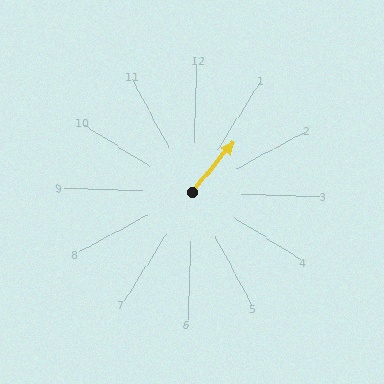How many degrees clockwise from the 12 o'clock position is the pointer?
Approximately 38 degrees.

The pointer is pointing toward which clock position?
Roughly 1 o'clock.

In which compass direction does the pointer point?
Northeast.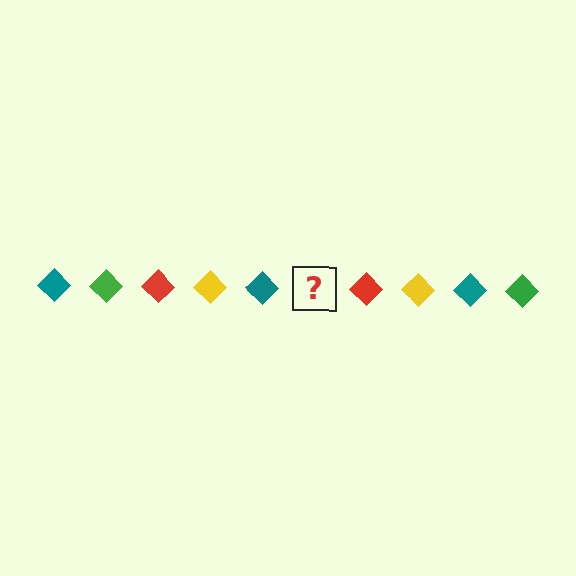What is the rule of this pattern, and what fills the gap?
The rule is that the pattern cycles through teal, green, red, yellow diamonds. The gap should be filled with a green diamond.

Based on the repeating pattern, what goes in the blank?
The blank should be a green diamond.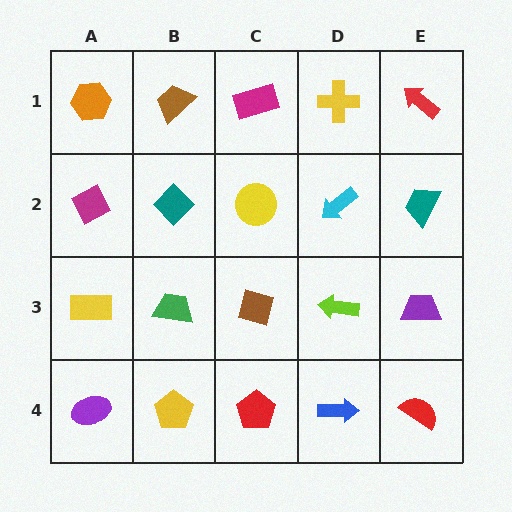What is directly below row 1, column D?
A cyan arrow.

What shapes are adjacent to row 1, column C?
A yellow circle (row 2, column C), a brown trapezoid (row 1, column B), a yellow cross (row 1, column D).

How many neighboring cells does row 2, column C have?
4.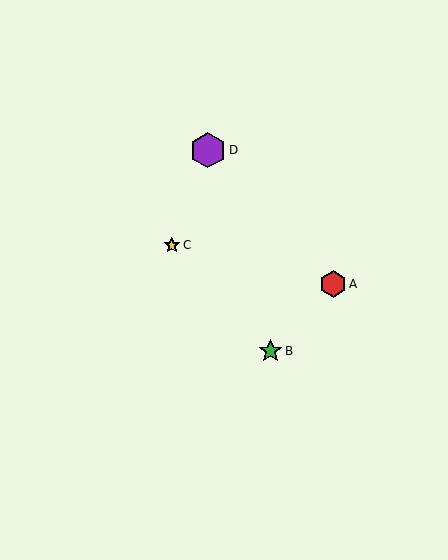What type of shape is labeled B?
Shape B is a green star.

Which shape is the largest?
The purple hexagon (labeled D) is the largest.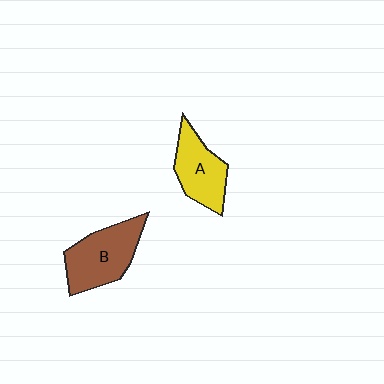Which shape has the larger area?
Shape B (brown).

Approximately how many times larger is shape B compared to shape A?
Approximately 1.2 times.